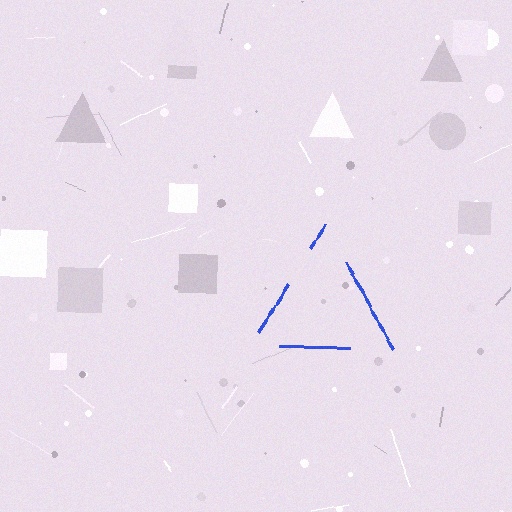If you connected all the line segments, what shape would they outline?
They would outline a triangle.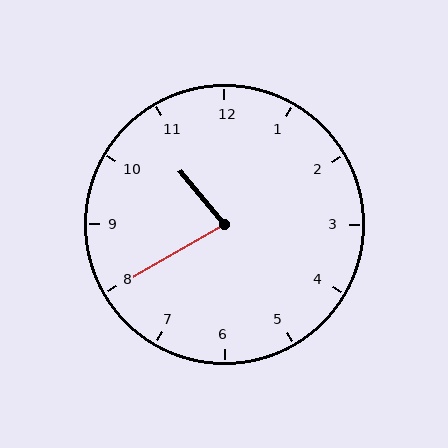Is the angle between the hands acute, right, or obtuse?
It is acute.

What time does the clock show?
10:40.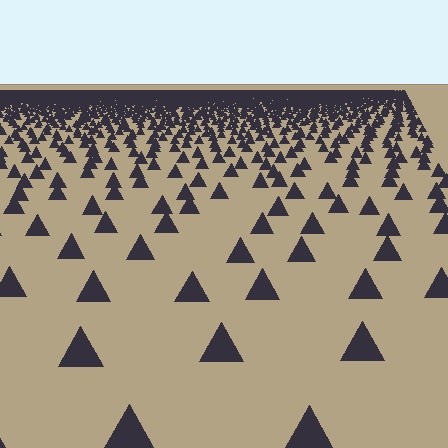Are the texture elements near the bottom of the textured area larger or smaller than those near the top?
Larger. Near the bottom, elements are closer to the viewer and appear at a bigger on-screen size.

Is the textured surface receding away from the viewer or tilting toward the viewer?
The surface is receding away from the viewer. Texture elements get smaller and denser toward the top.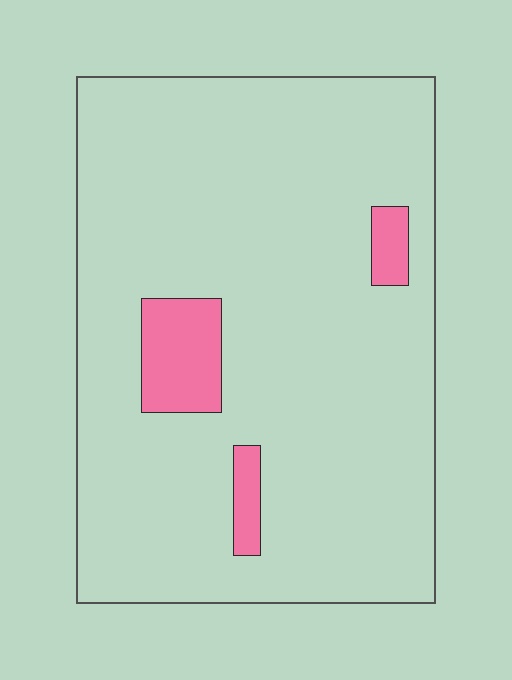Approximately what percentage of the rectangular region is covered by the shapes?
Approximately 10%.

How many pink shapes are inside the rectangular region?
3.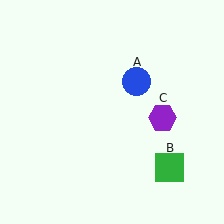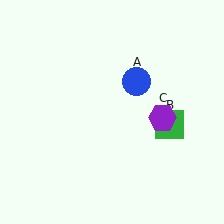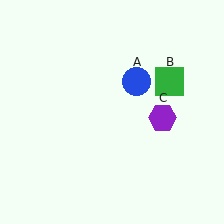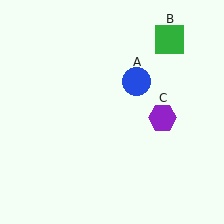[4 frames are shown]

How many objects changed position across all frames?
1 object changed position: green square (object B).